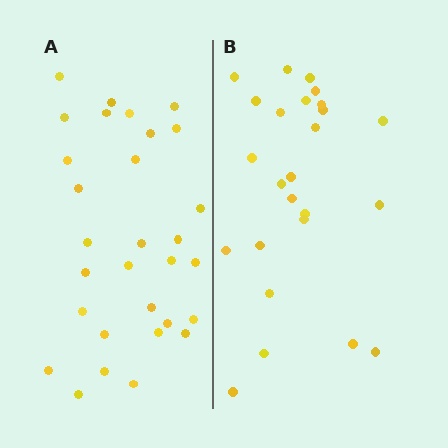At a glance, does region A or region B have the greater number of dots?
Region A (the left region) has more dots.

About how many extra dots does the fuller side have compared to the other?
Region A has about 5 more dots than region B.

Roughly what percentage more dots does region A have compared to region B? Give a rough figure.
About 20% more.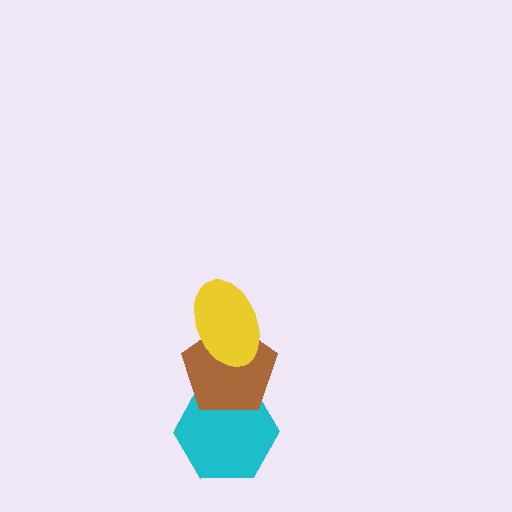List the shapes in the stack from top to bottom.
From top to bottom: the yellow ellipse, the brown pentagon, the cyan hexagon.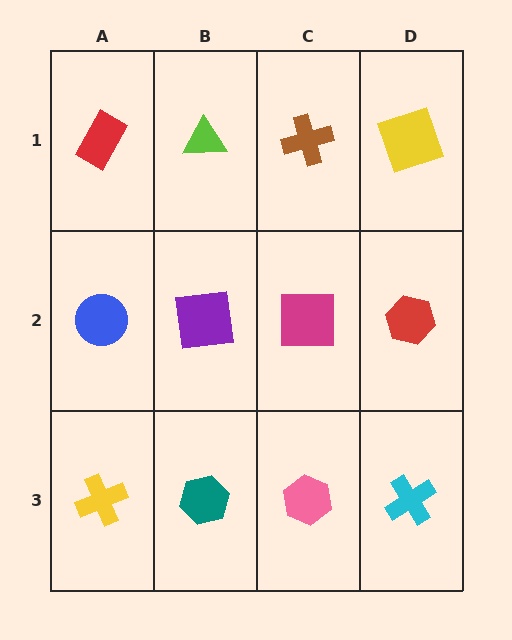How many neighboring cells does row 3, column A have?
2.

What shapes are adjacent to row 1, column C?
A magenta square (row 2, column C), a lime triangle (row 1, column B), a yellow square (row 1, column D).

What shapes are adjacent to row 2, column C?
A brown cross (row 1, column C), a pink hexagon (row 3, column C), a purple square (row 2, column B), a red hexagon (row 2, column D).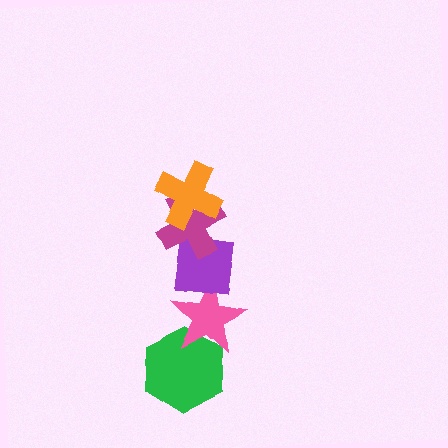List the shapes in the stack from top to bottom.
From top to bottom: the orange cross, the magenta cross, the purple square, the pink star, the green hexagon.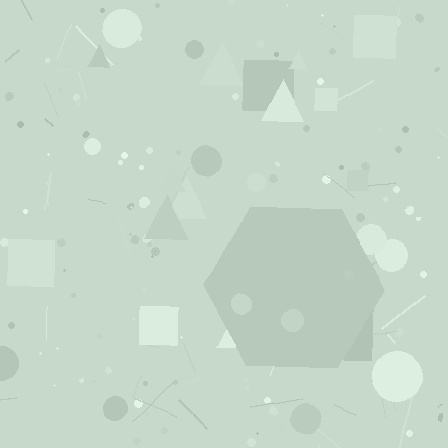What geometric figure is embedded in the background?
A hexagon is embedded in the background.